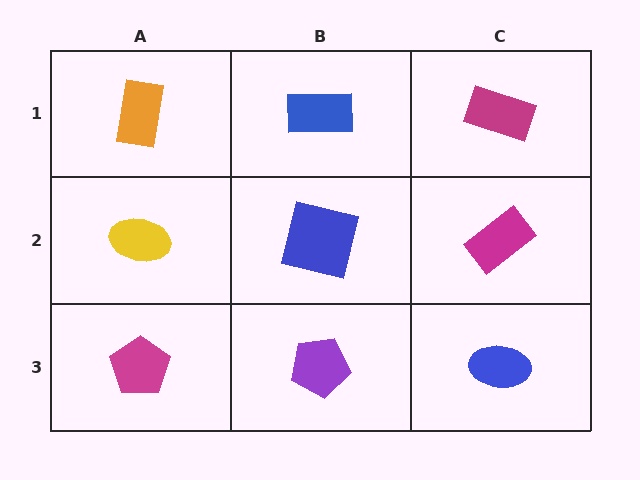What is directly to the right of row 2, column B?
A magenta rectangle.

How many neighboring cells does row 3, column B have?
3.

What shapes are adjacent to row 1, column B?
A blue square (row 2, column B), an orange rectangle (row 1, column A), a magenta rectangle (row 1, column C).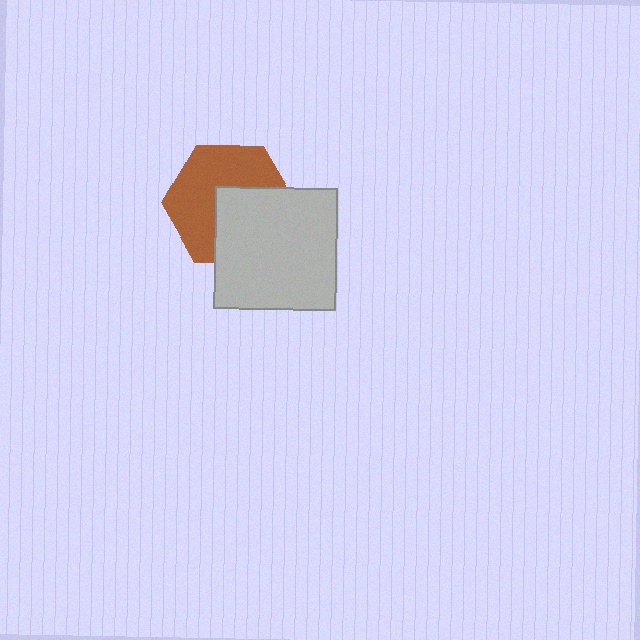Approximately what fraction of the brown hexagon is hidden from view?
Roughly 44% of the brown hexagon is hidden behind the light gray square.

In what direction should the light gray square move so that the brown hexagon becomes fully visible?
The light gray square should move toward the lower-right. That is the shortest direction to clear the overlap and leave the brown hexagon fully visible.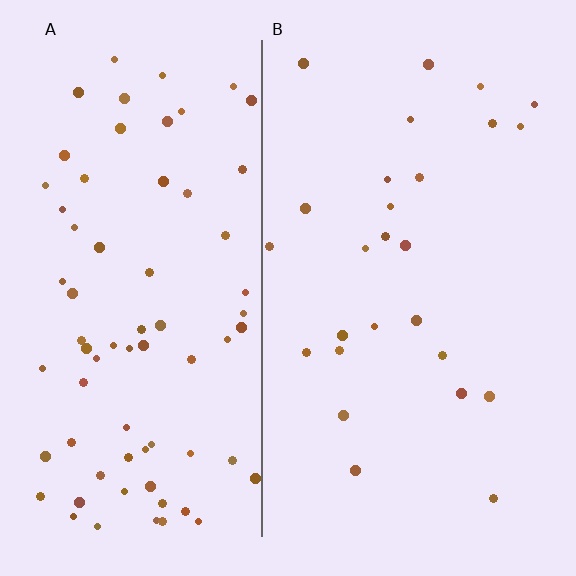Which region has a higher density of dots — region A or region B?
A (the left).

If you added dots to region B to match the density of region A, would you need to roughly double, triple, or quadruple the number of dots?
Approximately triple.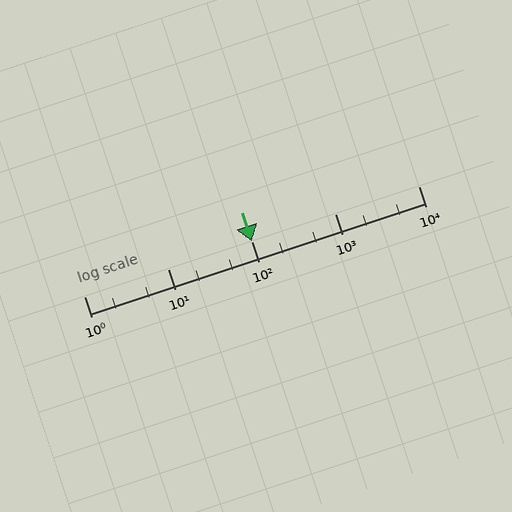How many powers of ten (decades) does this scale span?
The scale spans 4 decades, from 1 to 10000.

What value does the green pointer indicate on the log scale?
The pointer indicates approximately 100.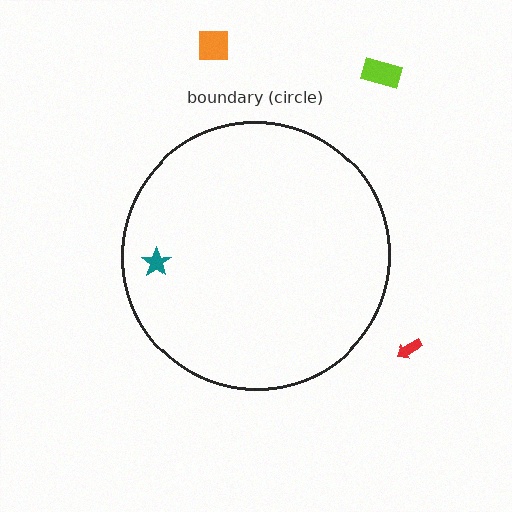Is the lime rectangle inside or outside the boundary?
Outside.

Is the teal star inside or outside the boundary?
Inside.